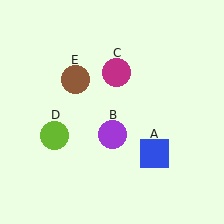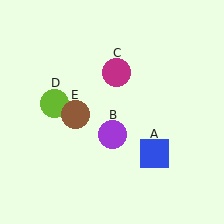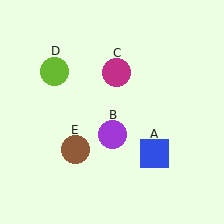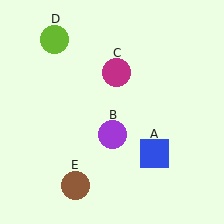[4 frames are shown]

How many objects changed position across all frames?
2 objects changed position: lime circle (object D), brown circle (object E).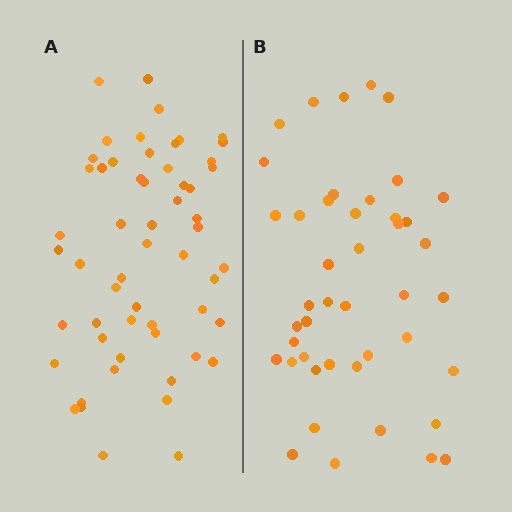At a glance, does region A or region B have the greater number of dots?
Region A (the left region) has more dots.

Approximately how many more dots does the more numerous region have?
Region A has roughly 12 or so more dots than region B.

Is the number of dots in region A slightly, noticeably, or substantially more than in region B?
Region A has noticeably more, but not dramatically so. The ratio is roughly 1.3 to 1.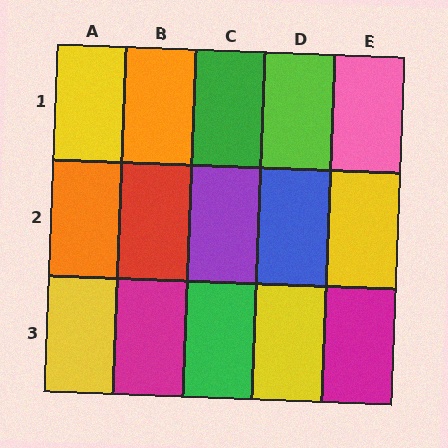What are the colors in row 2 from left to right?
Orange, red, purple, blue, yellow.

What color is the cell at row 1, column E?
Pink.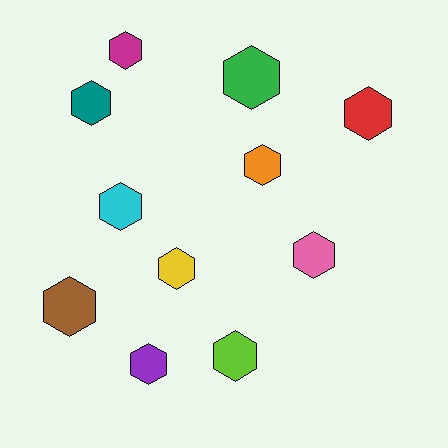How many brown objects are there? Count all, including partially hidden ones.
There is 1 brown object.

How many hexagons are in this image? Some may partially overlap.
There are 11 hexagons.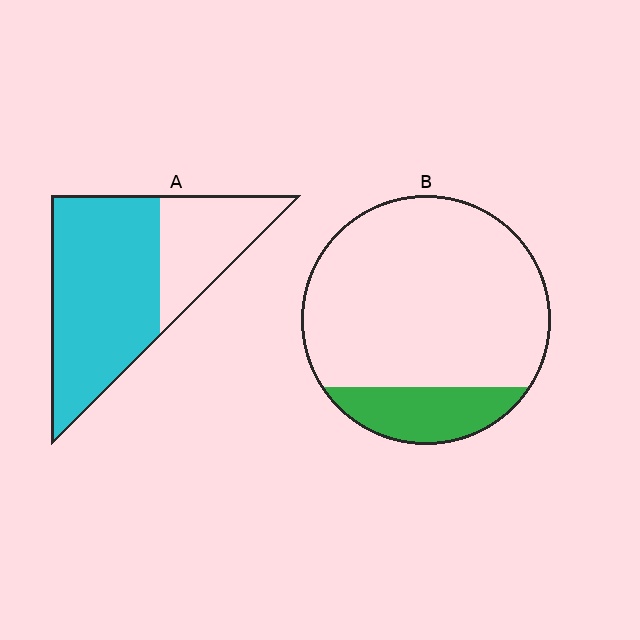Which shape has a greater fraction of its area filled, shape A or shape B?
Shape A.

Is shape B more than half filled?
No.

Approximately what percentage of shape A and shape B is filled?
A is approximately 70% and B is approximately 20%.